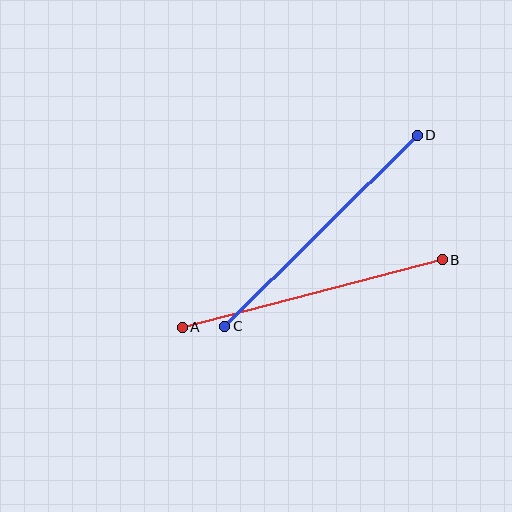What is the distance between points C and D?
The distance is approximately 271 pixels.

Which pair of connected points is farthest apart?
Points C and D are farthest apart.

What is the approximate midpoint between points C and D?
The midpoint is at approximately (321, 231) pixels.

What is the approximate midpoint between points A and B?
The midpoint is at approximately (312, 294) pixels.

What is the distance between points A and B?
The distance is approximately 269 pixels.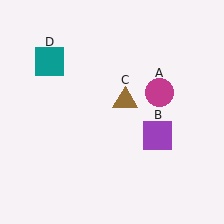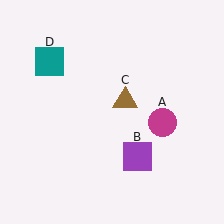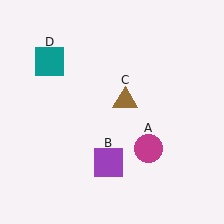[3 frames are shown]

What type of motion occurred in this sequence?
The magenta circle (object A), purple square (object B) rotated clockwise around the center of the scene.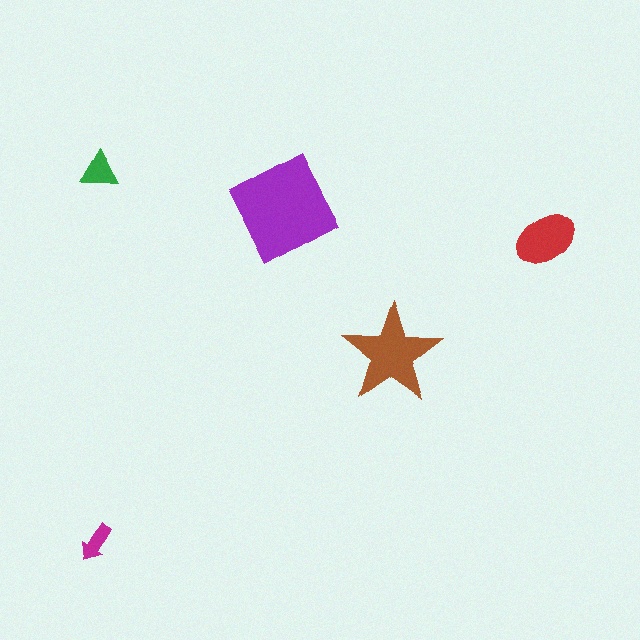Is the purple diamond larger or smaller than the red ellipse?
Larger.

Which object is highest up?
The green triangle is topmost.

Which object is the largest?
The purple diamond.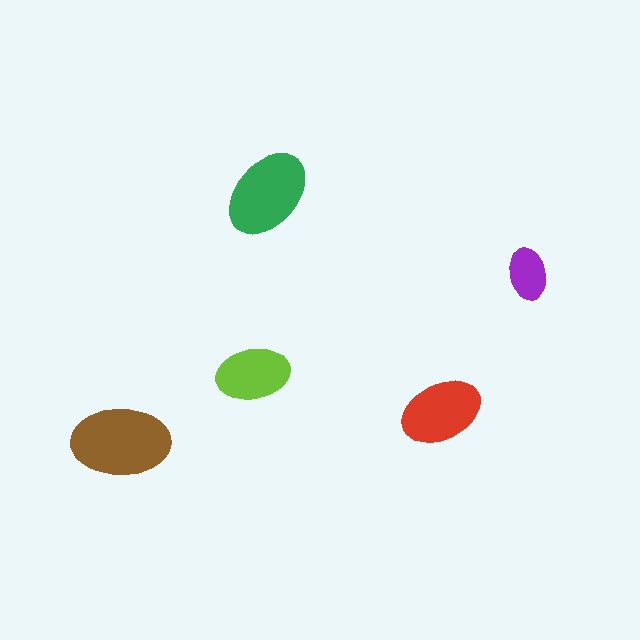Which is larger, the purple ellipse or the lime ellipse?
The lime one.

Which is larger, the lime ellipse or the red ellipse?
The red one.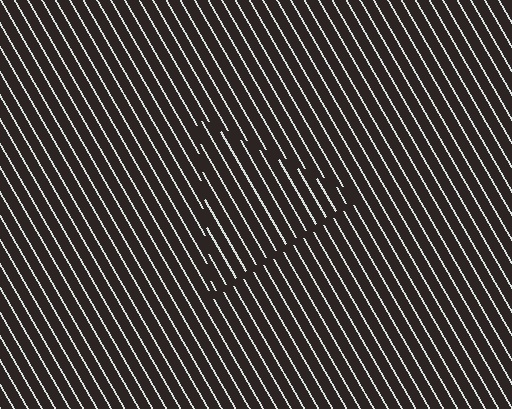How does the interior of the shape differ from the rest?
The interior of the shape contains the same grating, shifted by half a period — the contour is defined by the phase discontinuity where line-ends from the inner and outer gratings abut.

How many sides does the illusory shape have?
3 sides — the line-ends trace a triangle.